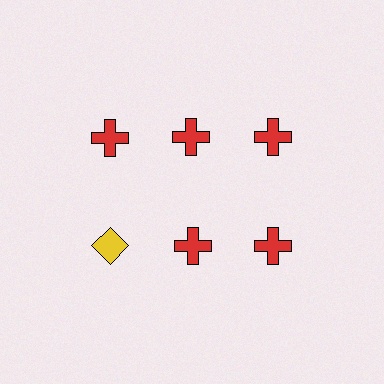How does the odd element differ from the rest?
It differs in both color (yellow instead of red) and shape (diamond instead of cross).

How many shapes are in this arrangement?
There are 6 shapes arranged in a grid pattern.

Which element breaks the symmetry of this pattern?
The yellow diamond in the second row, leftmost column breaks the symmetry. All other shapes are red crosses.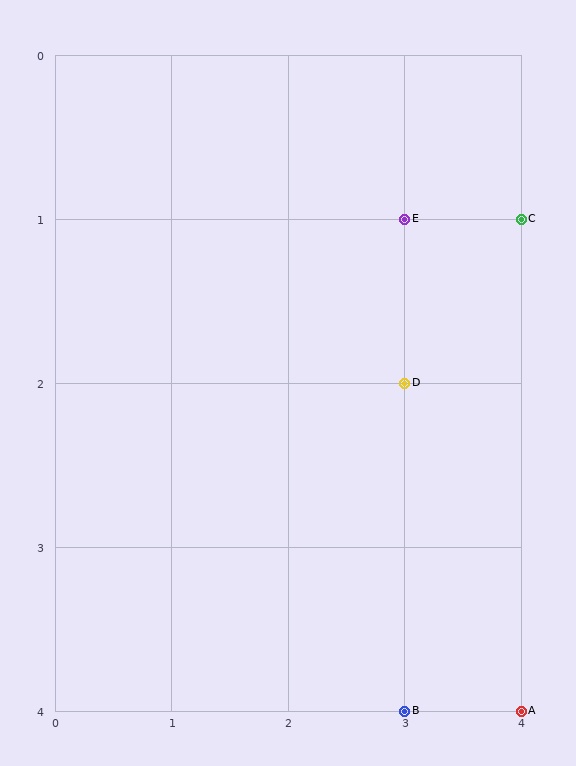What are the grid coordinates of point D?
Point D is at grid coordinates (3, 2).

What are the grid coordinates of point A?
Point A is at grid coordinates (4, 4).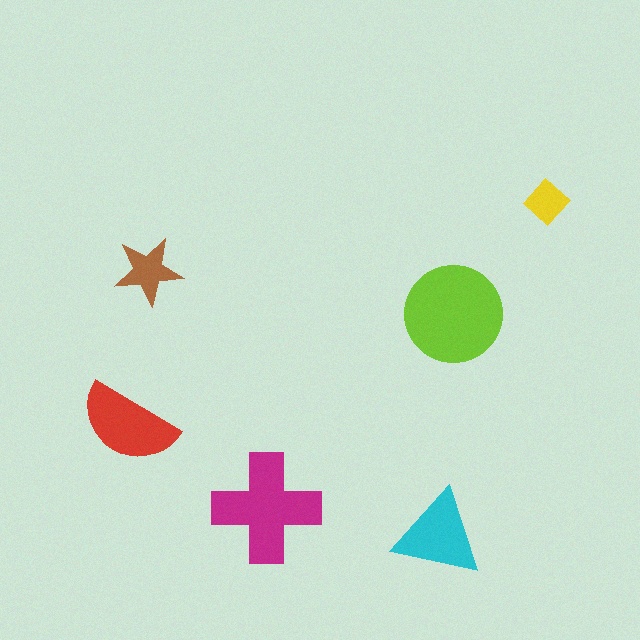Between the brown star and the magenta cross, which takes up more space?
The magenta cross.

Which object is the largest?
The lime circle.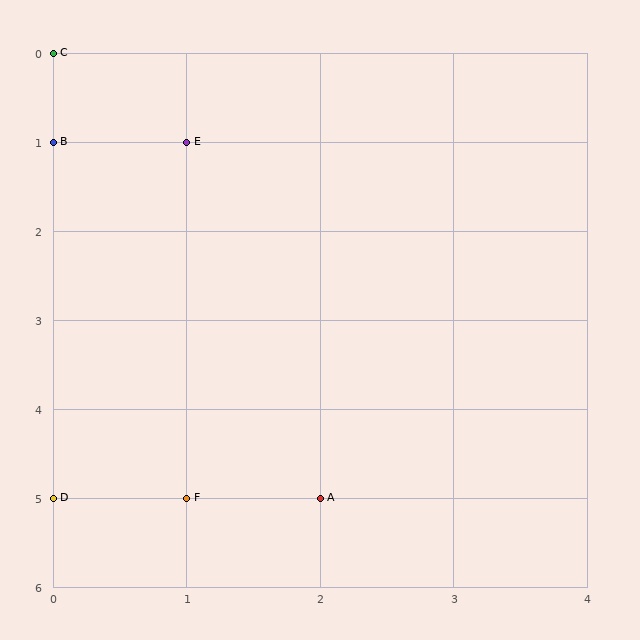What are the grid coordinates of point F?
Point F is at grid coordinates (1, 5).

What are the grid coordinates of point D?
Point D is at grid coordinates (0, 5).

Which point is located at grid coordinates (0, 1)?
Point B is at (0, 1).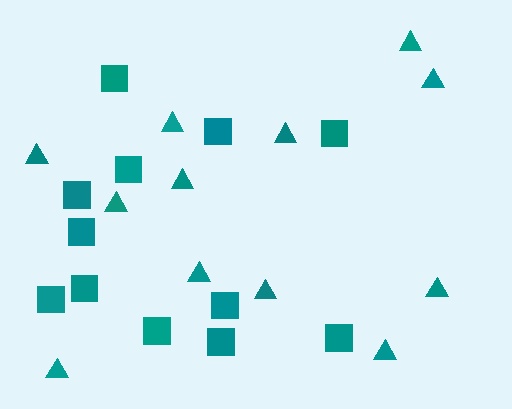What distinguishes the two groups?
There are 2 groups: one group of squares (12) and one group of triangles (12).